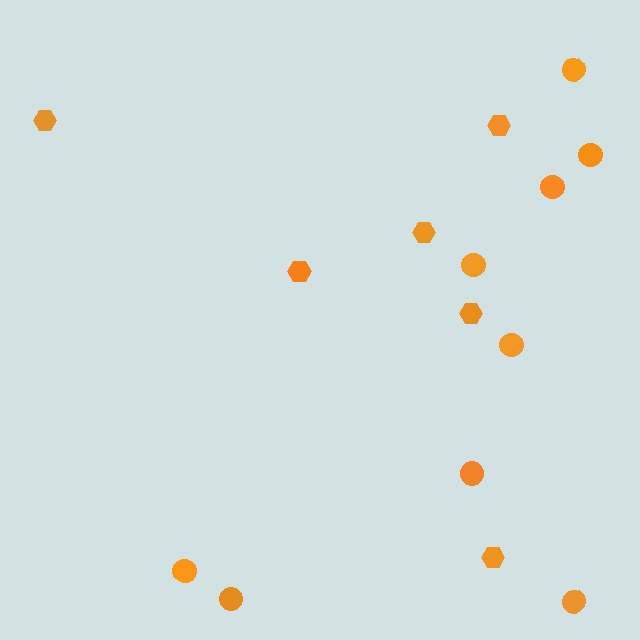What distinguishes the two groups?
There are 2 groups: one group of circles (9) and one group of hexagons (6).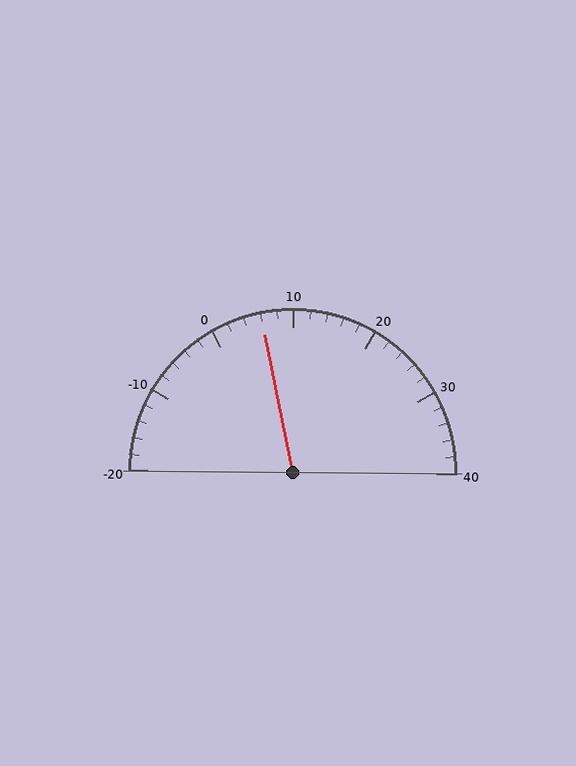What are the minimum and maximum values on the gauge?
The gauge ranges from -20 to 40.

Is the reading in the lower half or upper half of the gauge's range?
The reading is in the lower half of the range (-20 to 40).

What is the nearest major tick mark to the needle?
The nearest major tick mark is 10.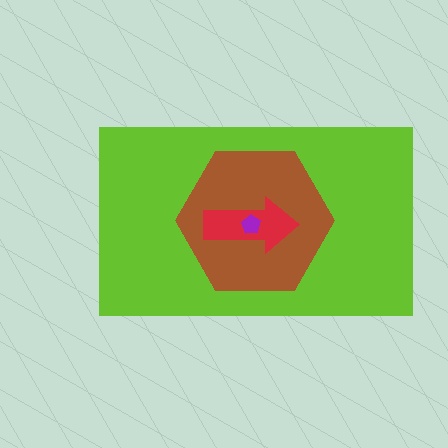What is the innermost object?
The purple pentagon.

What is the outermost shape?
The lime rectangle.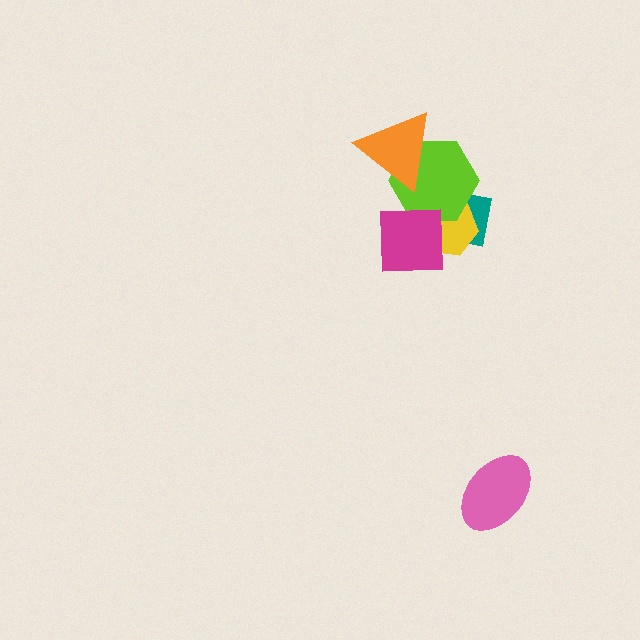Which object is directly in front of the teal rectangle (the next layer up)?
The yellow hexagon is directly in front of the teal rectangle.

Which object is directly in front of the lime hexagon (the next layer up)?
The magenta square is directly in front of the lime hexagon.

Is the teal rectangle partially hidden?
Yes, it is partially covered by another shape.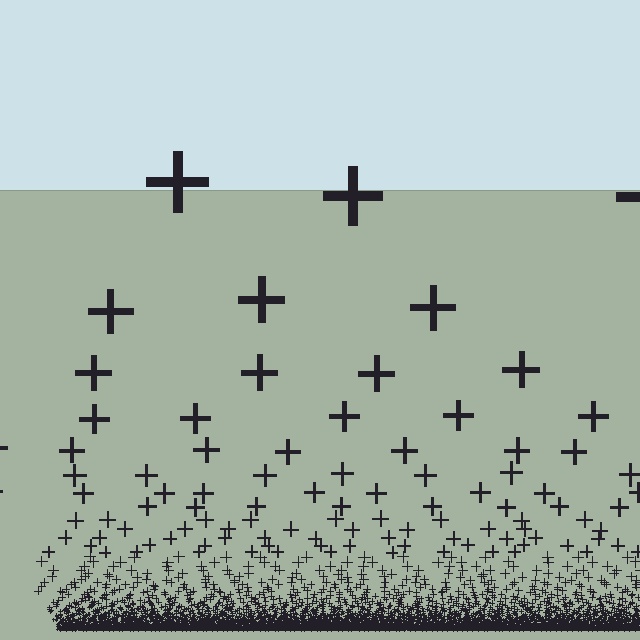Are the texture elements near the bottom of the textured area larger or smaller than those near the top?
Smaller. The gradient is inverted — elements near the bottom are smaller and denser.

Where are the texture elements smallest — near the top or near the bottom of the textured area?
Near the bottom.